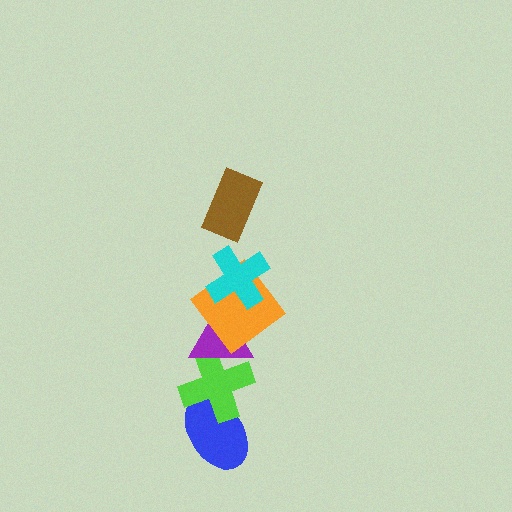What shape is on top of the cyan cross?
The brown rectangle is on top of the cyan cross.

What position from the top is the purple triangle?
The purple triangle is 4th from the top.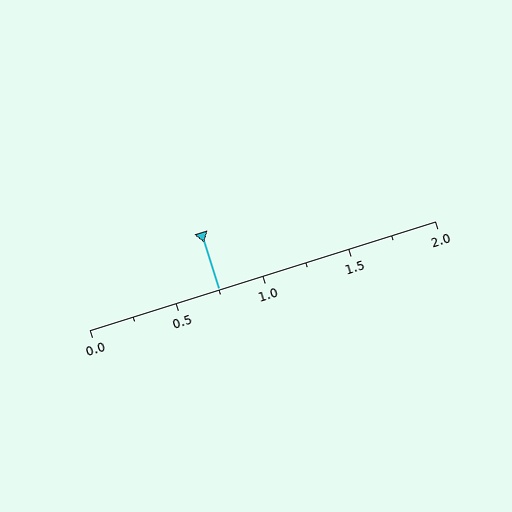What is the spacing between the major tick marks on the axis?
The major ticks are spaced 0.5 apart.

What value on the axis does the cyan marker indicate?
The marker indicates approximately 0.75.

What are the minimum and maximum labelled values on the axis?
The axis runs from 0.0 to 2.0.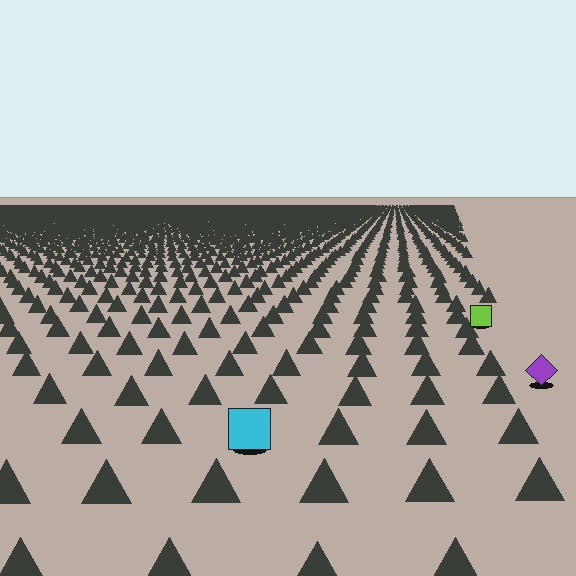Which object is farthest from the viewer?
The lime square is farthest from the viewer. It appears smaller and the ground texture around it is denser.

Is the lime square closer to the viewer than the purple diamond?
No. The purple diamond is closer — you can tell from the texture gradient: the ground texture is coarser near it.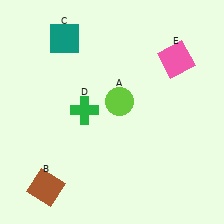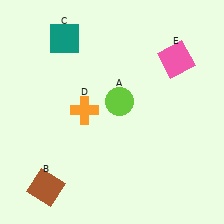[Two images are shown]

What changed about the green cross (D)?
In Image 1, D is green. In Image 2, it changed to orange.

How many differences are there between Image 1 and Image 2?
There is 1 difference between the two images.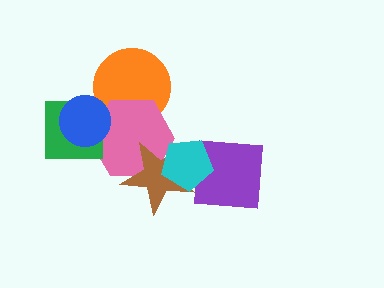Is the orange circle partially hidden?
Yes, it is partially covered by another shape.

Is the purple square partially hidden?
Yes, it is partially covered by another shape.